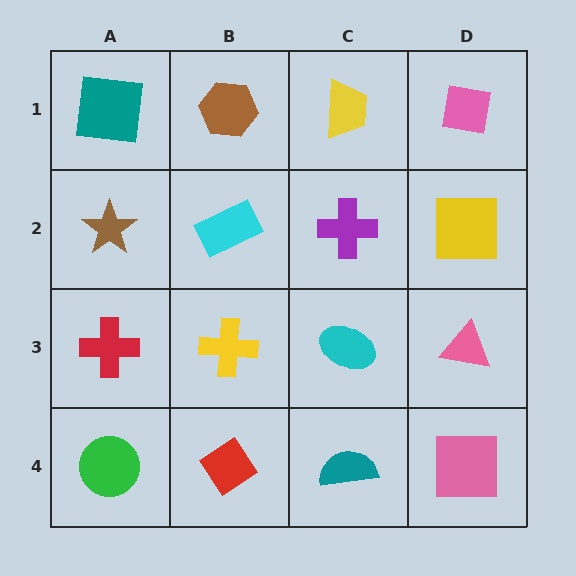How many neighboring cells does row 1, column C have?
3.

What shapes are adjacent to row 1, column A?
A brown star (row 2, column A), a brown hexagon (row 1, column B).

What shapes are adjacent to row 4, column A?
A red cross (row 3, column A), a red diamond (row 4, column B).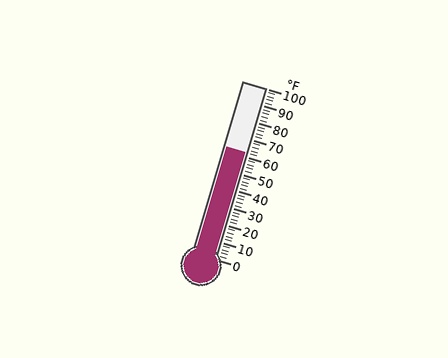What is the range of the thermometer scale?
The thermometer scale ranges from 0°F to 100°F.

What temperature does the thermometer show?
The thermometer shows approximately 62°F.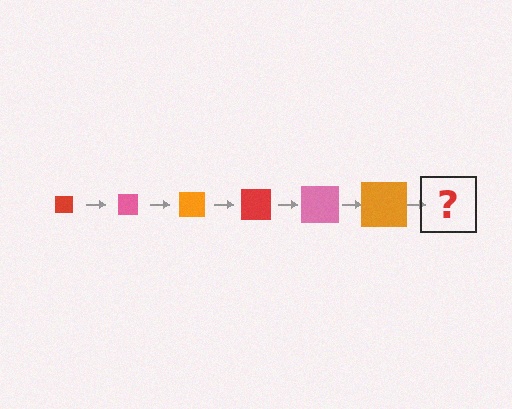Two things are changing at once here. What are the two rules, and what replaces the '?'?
The two rules are that the square grows larger each step and the color cycles through red, pink, and orange. The '?' should be a red square, larger than the previous one.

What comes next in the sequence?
The next element should be a red square, larger than the previous one.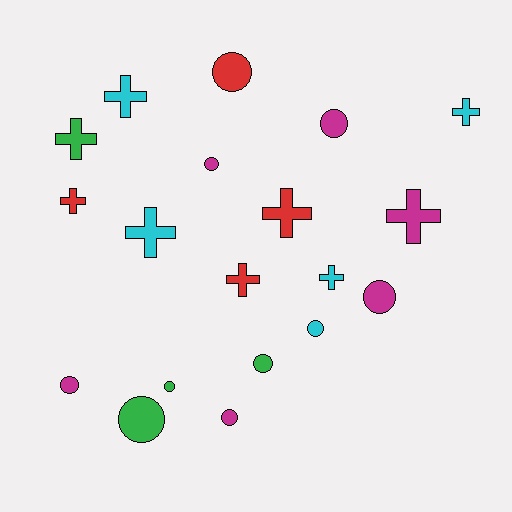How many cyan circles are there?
There is 1 cyan circle.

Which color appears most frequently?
Magenta, with 6 objects.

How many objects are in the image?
There are 19 objects.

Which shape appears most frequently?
Circle, with 10 objects.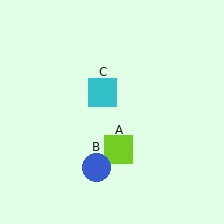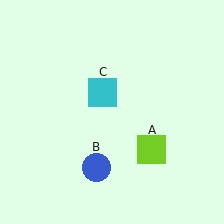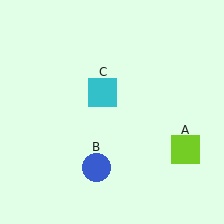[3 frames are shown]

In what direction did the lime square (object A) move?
The lime square (object A) moved right.